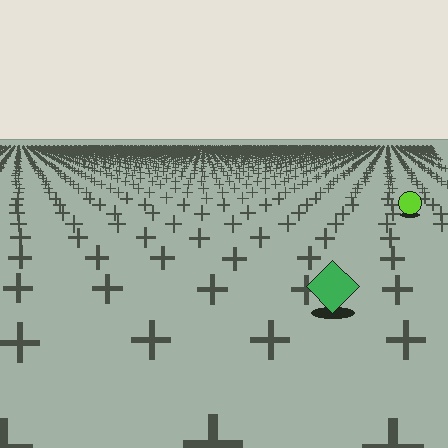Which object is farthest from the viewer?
The lime circle is farthest from the viewer. It appears smaller and the ground texture around it is denser.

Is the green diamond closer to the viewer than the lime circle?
Yes. The green diamond is closer — you can tell from the texture gradient: the ground texture is coarser near it.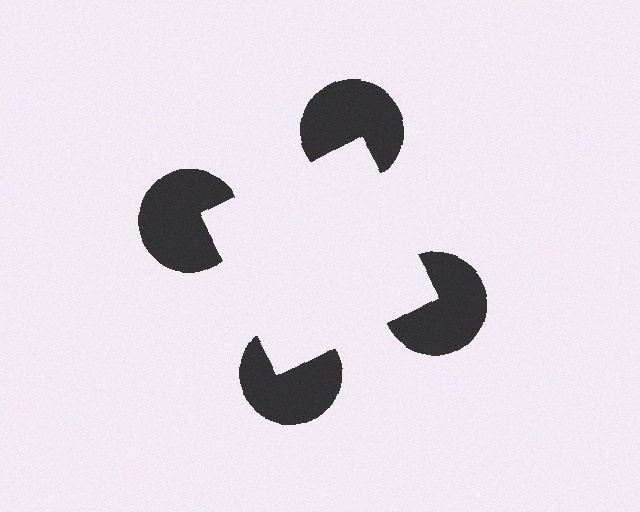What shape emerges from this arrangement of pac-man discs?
An illusory square — its edges are inferred from the aligned wedge cuts in the pac-man discs, not physically drawn.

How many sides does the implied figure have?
4 sides.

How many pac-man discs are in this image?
There are 4 — one at each vertex of the illusory square.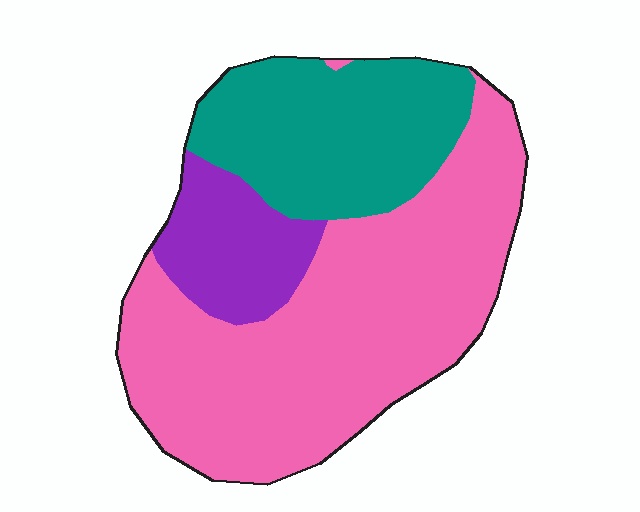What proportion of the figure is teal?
Teal takes up about one quarter (1/4) of the figure.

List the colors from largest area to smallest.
From largest to smallest: pink, teal, purple.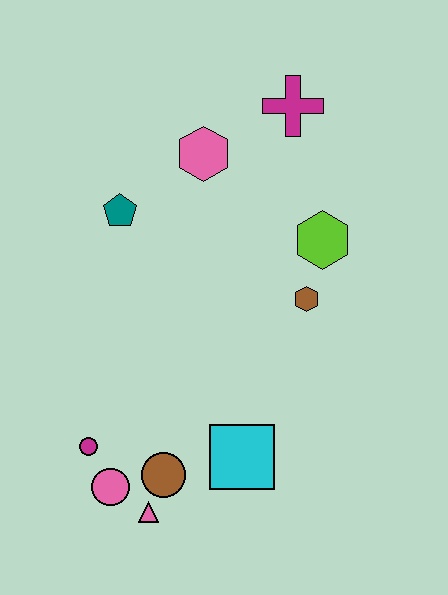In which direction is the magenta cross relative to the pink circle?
The magenta cross is above the pink circle.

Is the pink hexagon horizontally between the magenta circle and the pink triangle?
No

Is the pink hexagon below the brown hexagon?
No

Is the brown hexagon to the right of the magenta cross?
Yes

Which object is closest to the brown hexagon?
The lime hexagon is closest to the brown hexagon.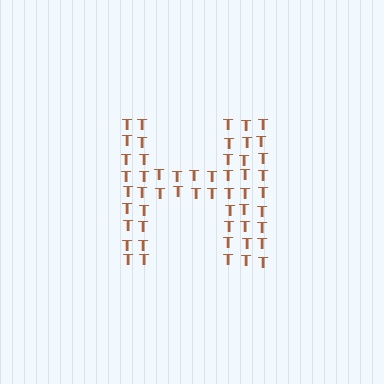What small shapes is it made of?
It is made of small letter T's.